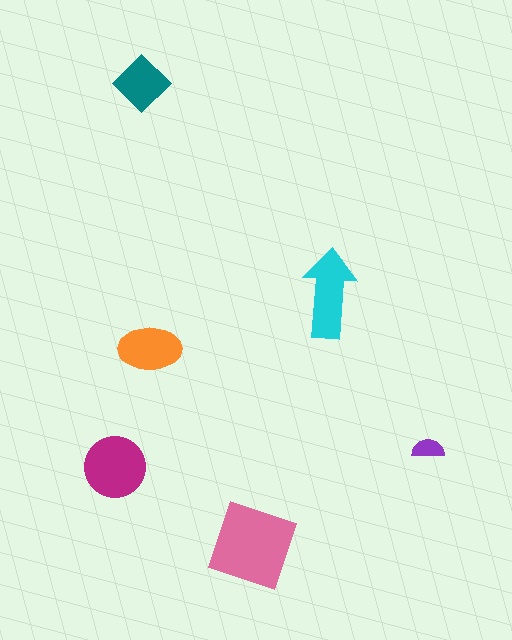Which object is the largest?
The pink square.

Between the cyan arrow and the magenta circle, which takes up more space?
The magenta circle.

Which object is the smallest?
The purple semicircle.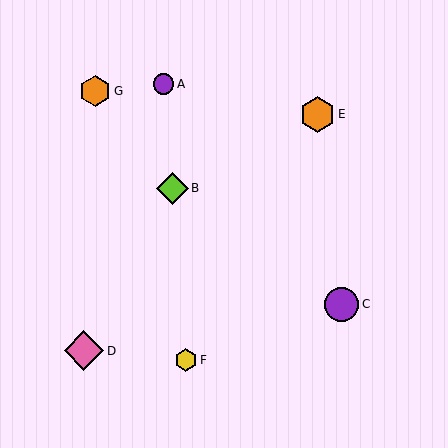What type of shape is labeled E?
Shape E is an orange hexagon.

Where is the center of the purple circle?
The center of the purple circle is at (164, 84).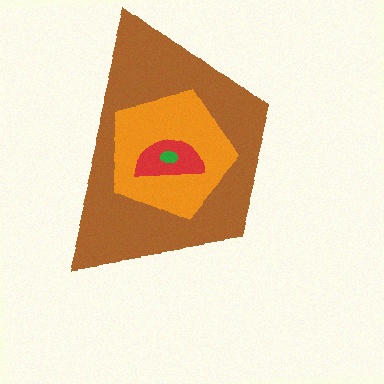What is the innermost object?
The green ellipse.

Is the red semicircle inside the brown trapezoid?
Yes.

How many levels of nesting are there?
4.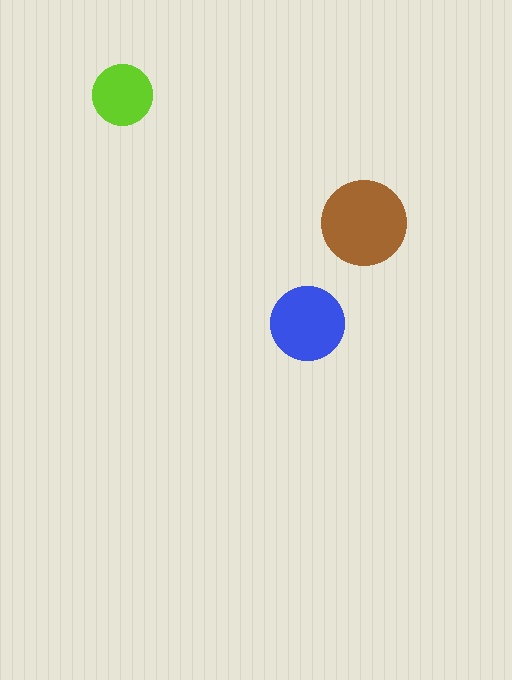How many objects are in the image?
There are 3 objects in the image.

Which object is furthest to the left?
The lime circle is leftmost.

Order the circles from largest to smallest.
the brown one, the blue one, the lime one.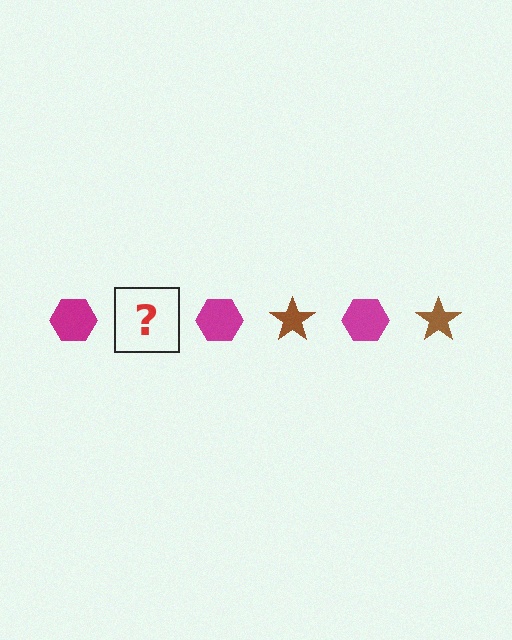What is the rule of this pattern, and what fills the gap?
The rule is that the pattern alternates between magenta hexagon and brown star. The gap should be filled with a brown star.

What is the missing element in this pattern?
The missing element is a brown star.